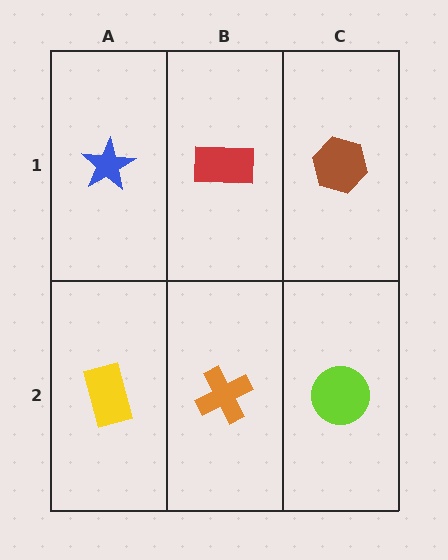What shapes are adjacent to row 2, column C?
A brown hexagon (row 1, column C), an orange cross (row 2, column B).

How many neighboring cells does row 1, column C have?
2.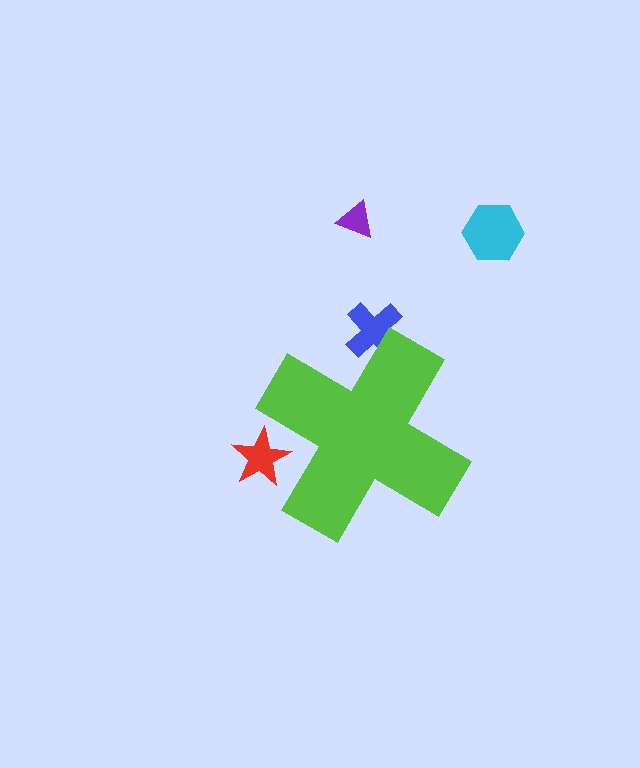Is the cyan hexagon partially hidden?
No, the cyan hexagon is fully visible.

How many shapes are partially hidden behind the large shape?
2 shapes are partially hidden.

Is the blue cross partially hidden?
Yes, the blue cross is partially hidden behind the lime cross.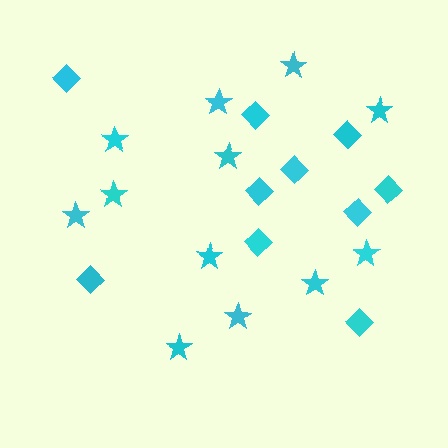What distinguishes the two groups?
There are 2 groups: one group of diamonds (10) and one group of stars (12).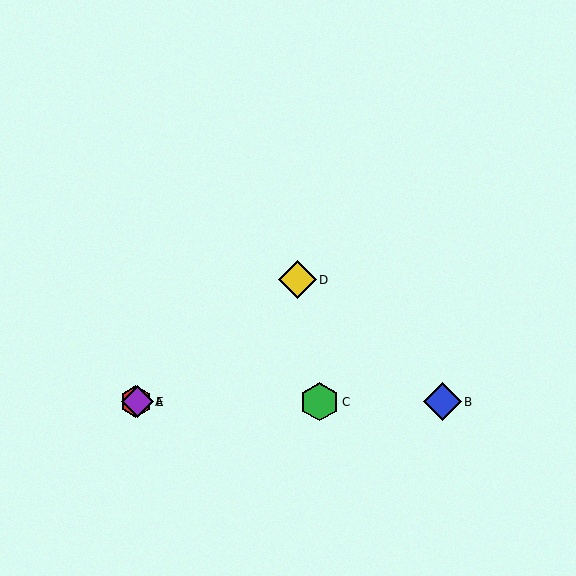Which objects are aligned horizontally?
Objects A, B, C, E are aligned horizontally.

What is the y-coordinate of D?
Object D is at y≈280.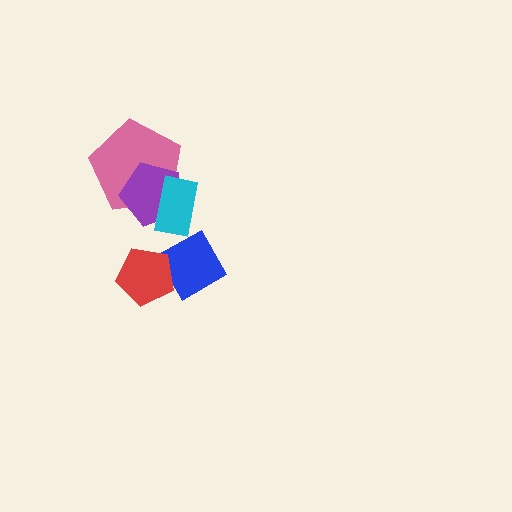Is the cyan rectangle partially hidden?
No, no other shape covers it.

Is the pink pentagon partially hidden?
Yes, it is partially covered by another shape.